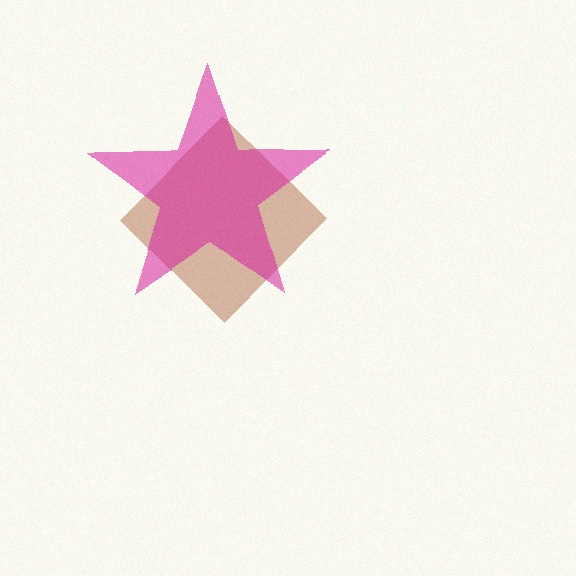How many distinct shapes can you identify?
There are 2 distinct shapes: a brown diamond, a magenta star.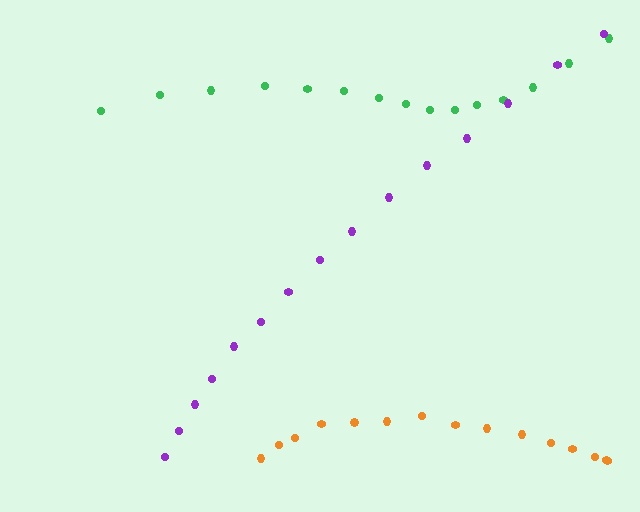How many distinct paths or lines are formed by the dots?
There are 3 distinct paths.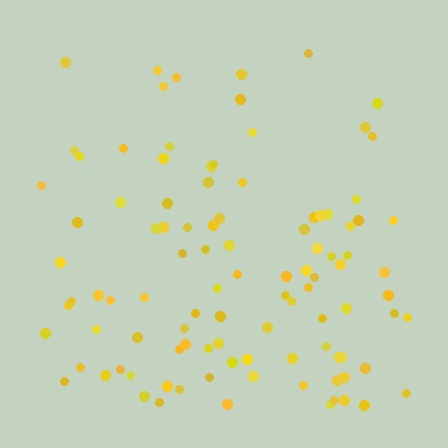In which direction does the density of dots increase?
From top to bottom, with the bottom side densest.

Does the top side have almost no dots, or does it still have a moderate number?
Still a moderate number, just noticeably fewer than the bottom.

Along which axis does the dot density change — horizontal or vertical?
Vertical.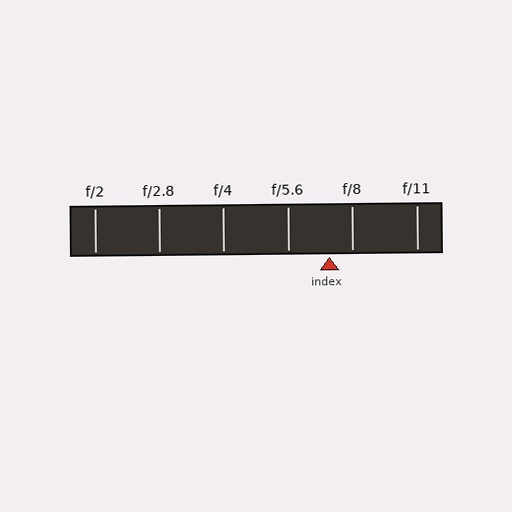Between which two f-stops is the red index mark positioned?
The index mark is between f/5.6 and f/8.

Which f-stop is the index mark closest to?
The index mark is closest to f/8.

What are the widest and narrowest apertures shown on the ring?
The widest aperture shown is f/2 and the narrowest is f/11.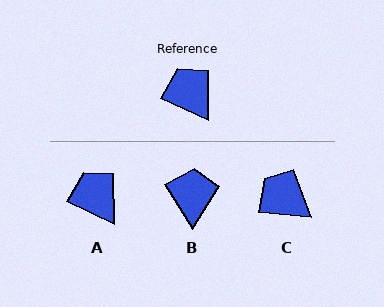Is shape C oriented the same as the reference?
No, it is off by about 20 degrees.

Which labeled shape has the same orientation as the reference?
A.